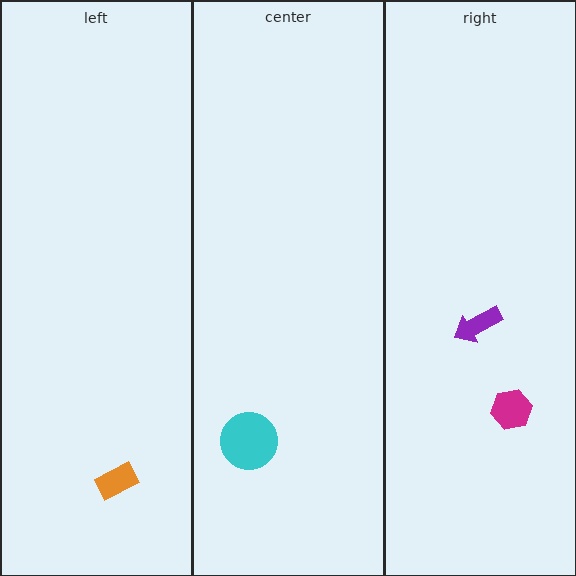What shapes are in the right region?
The purple arrow, the magenta hexagon.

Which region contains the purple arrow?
The right region.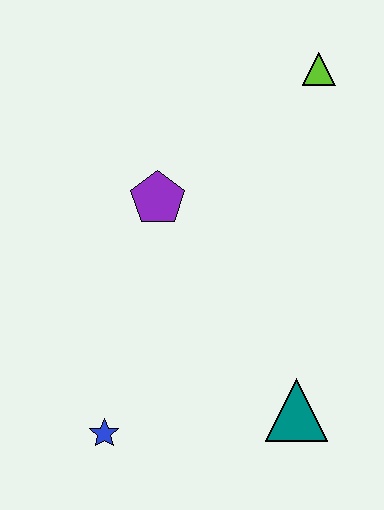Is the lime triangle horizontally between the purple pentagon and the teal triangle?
No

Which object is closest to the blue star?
The teal triangle is closest to the blue star.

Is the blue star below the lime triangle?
Yes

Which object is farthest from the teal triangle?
The lime triangle is farthest from the teal triangle.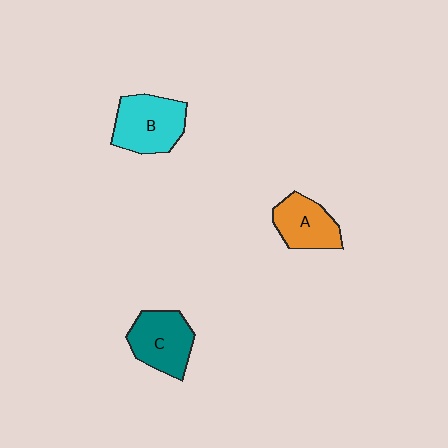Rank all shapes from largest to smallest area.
From largest to smallest: B (cyan), C (teal), A (orange).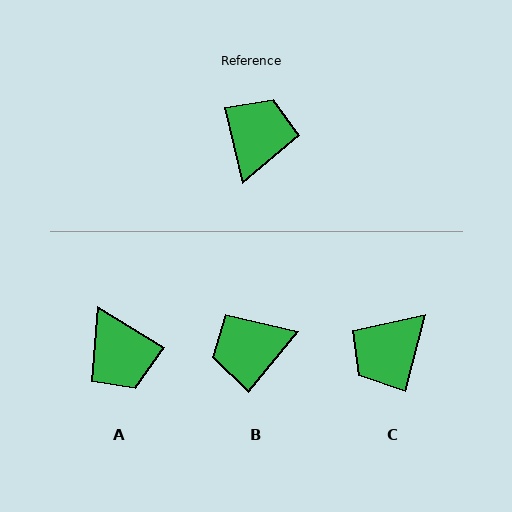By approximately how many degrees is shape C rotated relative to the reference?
Approximately 152 degrees counter-clockwise.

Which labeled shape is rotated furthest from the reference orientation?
C, about 152 degrees away.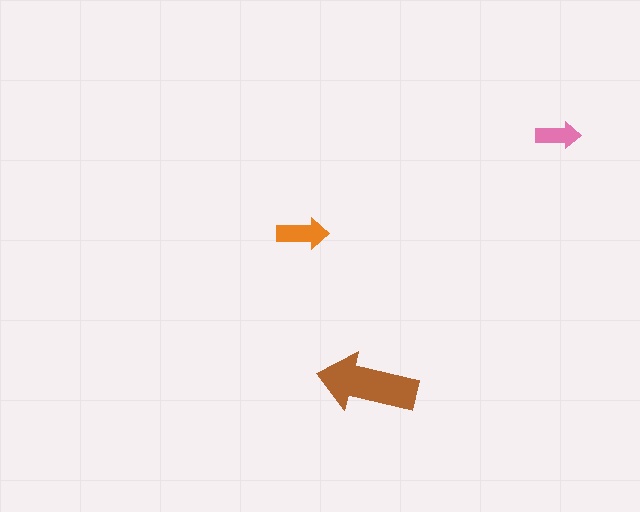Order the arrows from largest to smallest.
the brown one, the orange one, the pink one.